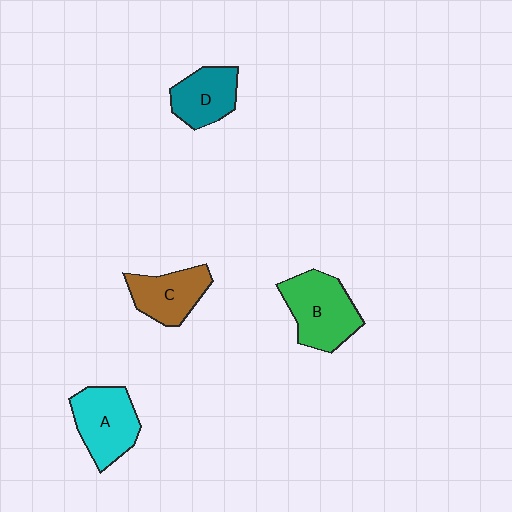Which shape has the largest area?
Shape B (green).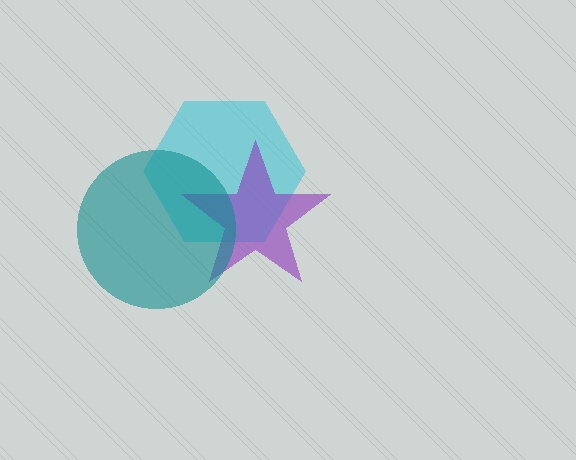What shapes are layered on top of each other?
The layered shapes are: a cyan hexagon, a purple star, a teal circle.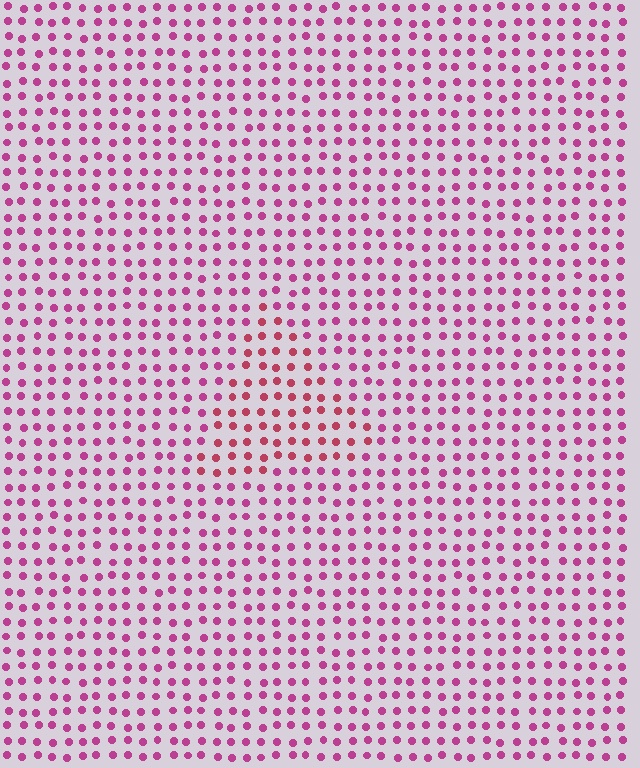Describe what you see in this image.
The image is filled with small magenta elements in a uniform arrangement. A triangle-shaped region is visible where the elements are tinted to a slightly different hue, forming a subtle color boundary.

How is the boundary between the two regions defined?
The boundary is defined purely by a slight shift in hue (about 25 degrees). Spacing, size, and orientation are identical on both sides.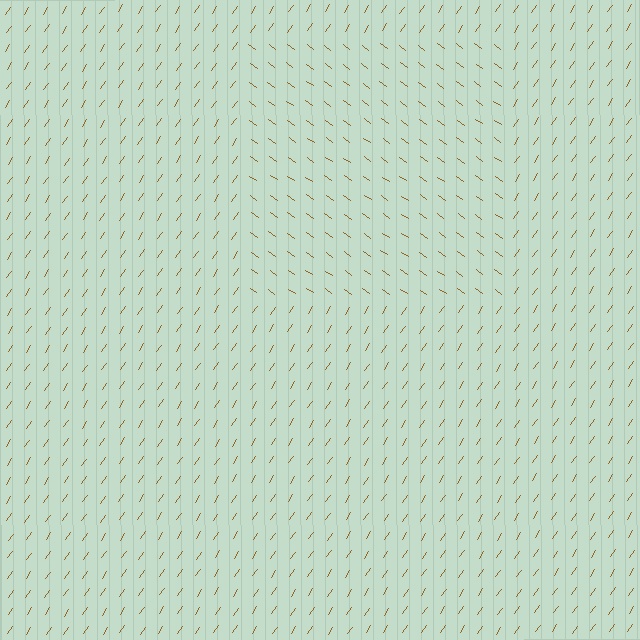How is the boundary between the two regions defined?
The boundary is defined purely by a change in line orientation (approximately 89 degrees difference). All lines are the same color and thickness.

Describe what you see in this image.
The image is filled with small brown line segments. A rectangle region in the image has lines oriented differently from the surrounding lines, creating a visible texture boundary.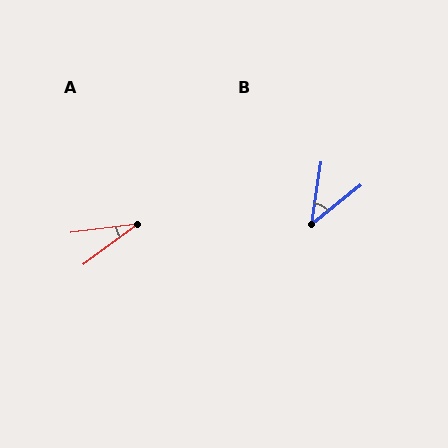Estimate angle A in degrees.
Approximately 30 degrees.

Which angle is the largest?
B, at approximately 42 degrees.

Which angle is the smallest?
A, at approximately 30 degrees.